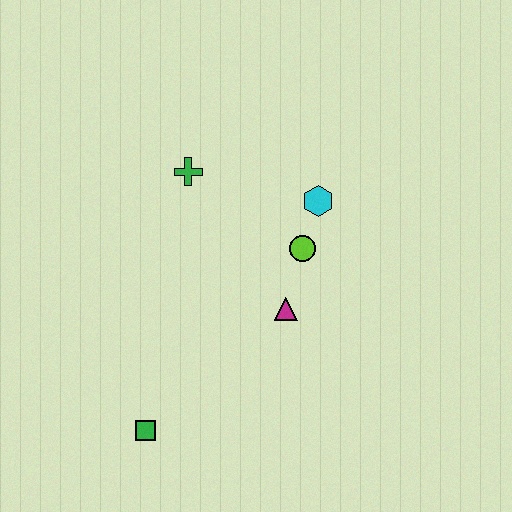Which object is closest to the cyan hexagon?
The lime circle is closest to the cyan hexagon.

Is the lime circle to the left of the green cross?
No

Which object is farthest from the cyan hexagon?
The green square is farthest from the cyan hexagon.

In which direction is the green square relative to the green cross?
The green square is below the green cross.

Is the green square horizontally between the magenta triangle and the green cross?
No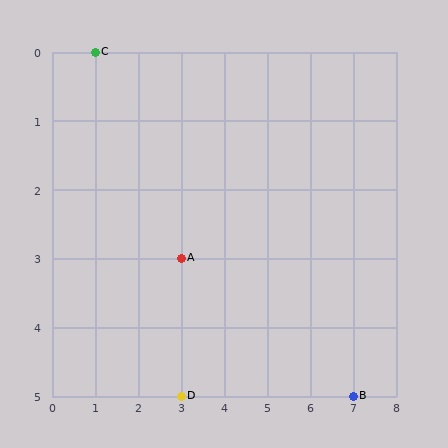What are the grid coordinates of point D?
Point D is at grid coordinates (3, 5).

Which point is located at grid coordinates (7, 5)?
Point B is at (7, 5).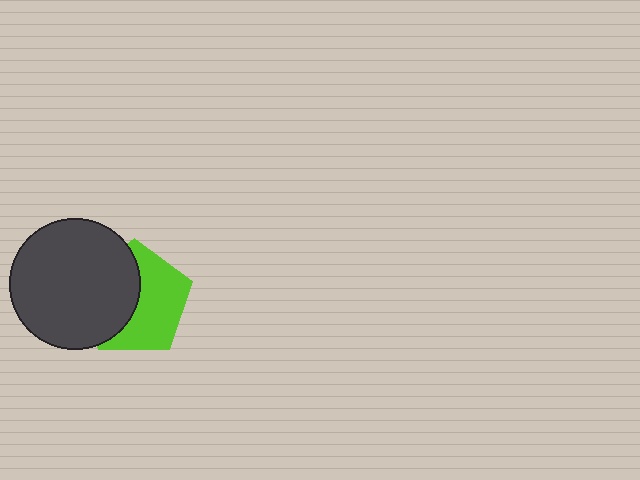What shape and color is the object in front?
The object in front is a dark gray circle.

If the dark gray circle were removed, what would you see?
You would see the complete lime pentagon.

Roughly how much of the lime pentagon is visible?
About half of it is visible (roughly 54%).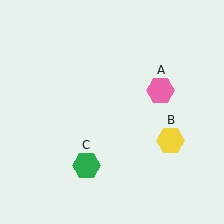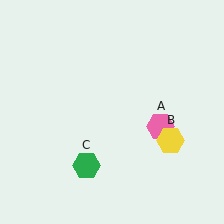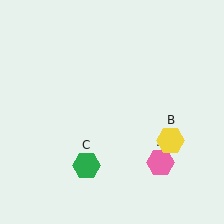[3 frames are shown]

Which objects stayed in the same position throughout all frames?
Yellow hexagon (object B) and green hexagon (object C) remained stationary.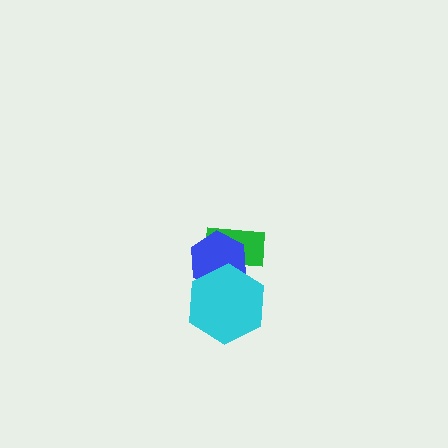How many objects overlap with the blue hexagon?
2 objects overlap with the blue hexagon.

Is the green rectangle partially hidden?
Yes, it is partially covered by another shape.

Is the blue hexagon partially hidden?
Yes, it is partially covered by another shape.